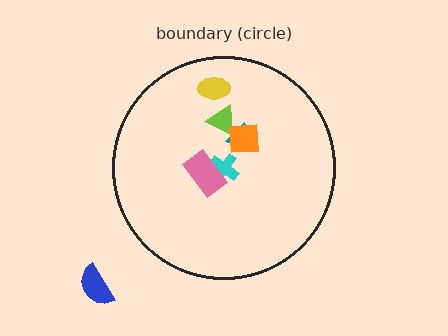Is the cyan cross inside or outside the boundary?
Inside.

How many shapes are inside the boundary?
6 inside, 1 outside.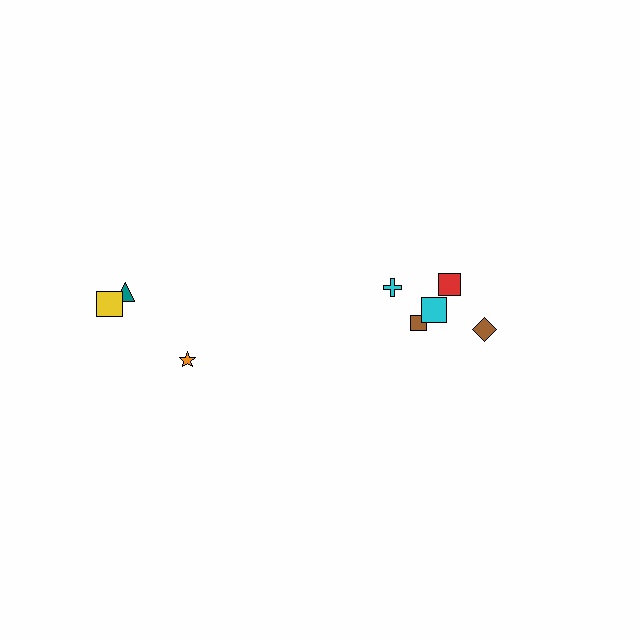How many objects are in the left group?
There are 3 objects.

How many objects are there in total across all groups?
There are 8 objects.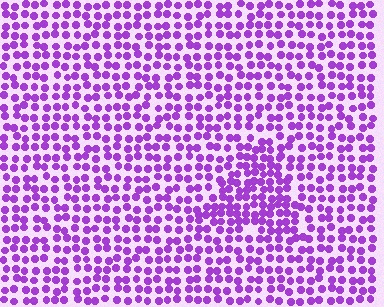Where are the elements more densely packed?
The elements are more densely packed inside the triangle boundary.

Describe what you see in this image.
The image contains small purple elements arranged at two different densities. A triangle-shaped region is visible where the elements are more densely packed than the surrounding area.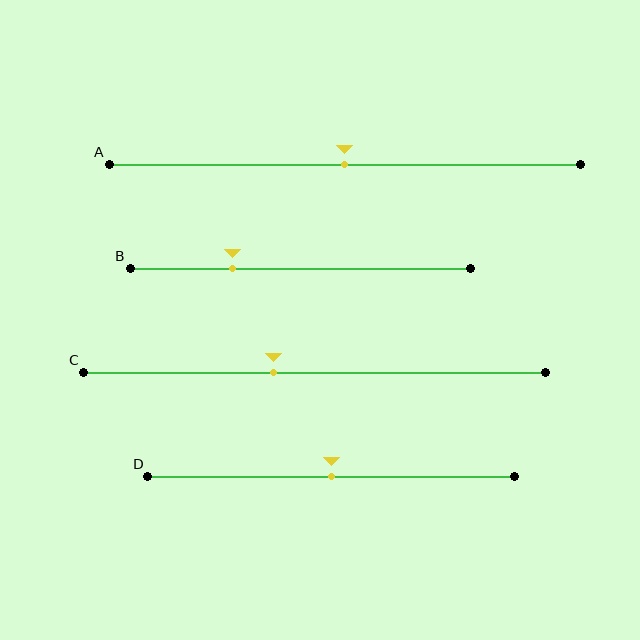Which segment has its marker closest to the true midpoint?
Segment A has its marker closest to the true midpoint.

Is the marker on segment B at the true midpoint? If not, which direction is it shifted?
No, the marker on segment B is shifted to the left by about 20% of the segment length.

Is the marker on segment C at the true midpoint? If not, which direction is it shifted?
No, the marker on segment C is shifted to the left by about 9% of the segment length.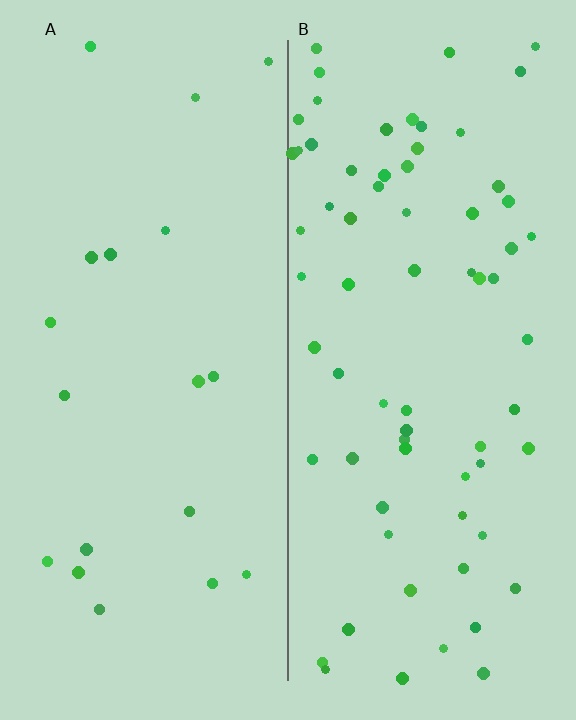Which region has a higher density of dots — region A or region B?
B (the right).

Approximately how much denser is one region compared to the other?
Approximately 3.7× — region B over region A.